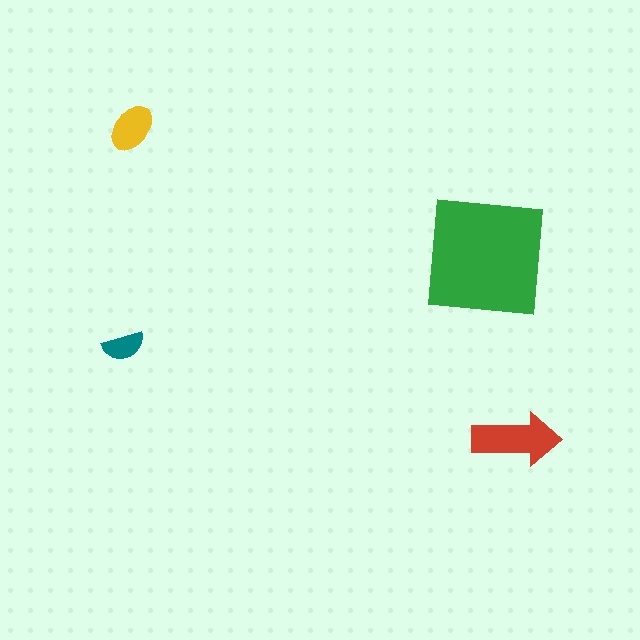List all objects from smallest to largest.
The teal semicircle, the yellow ellipse, the red arrow, the green square.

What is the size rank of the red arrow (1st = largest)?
2nd.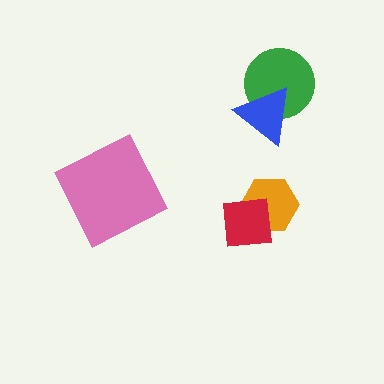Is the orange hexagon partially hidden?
Yes, it is partially covered by another shape.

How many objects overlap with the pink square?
0 objects overlap with the pink square.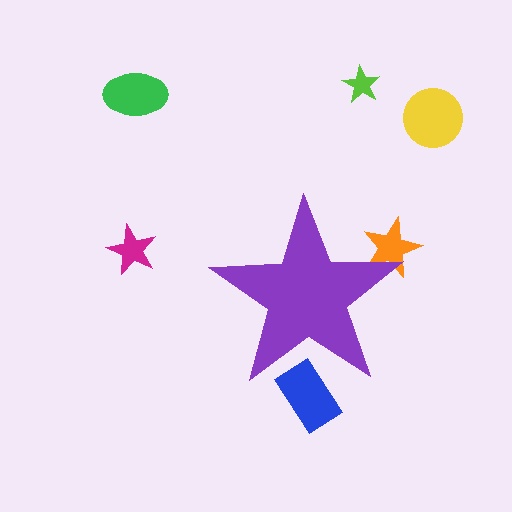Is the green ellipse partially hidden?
No, the green ellipse is fully visible.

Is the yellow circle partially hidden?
No, the yellow circle is fully visible.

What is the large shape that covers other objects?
A purple star.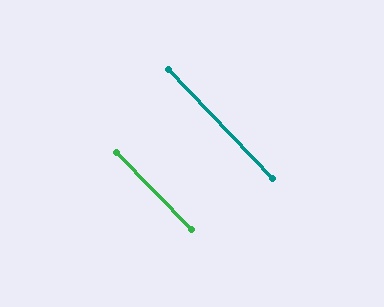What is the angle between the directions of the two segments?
Approximately 0 degrees.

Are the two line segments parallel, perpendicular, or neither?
Parallel — their directions differ by only 0.5°.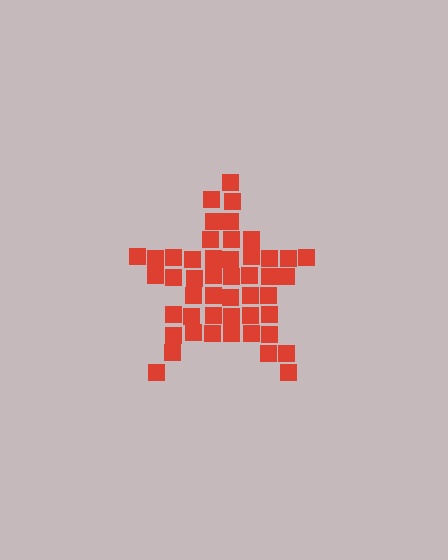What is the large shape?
The large shape is a star.